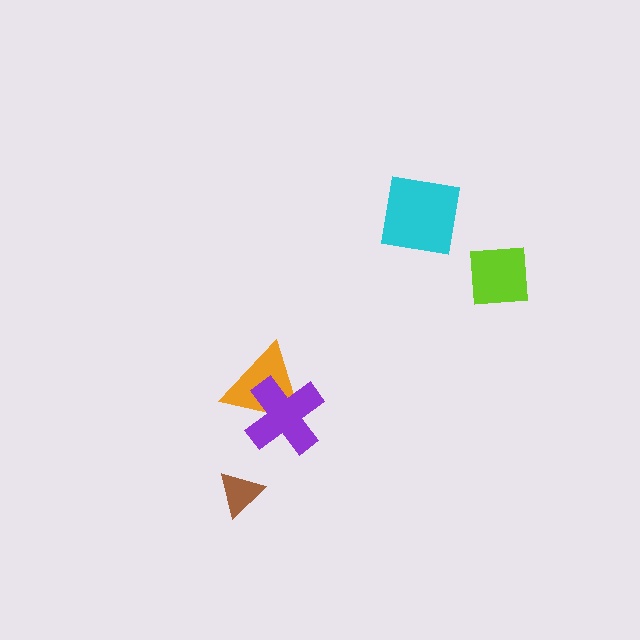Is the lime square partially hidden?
No, no other shape covers it.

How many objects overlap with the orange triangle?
1 object overlaps with the orange triangle.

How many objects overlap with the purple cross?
1 object overlaps with the purple cross.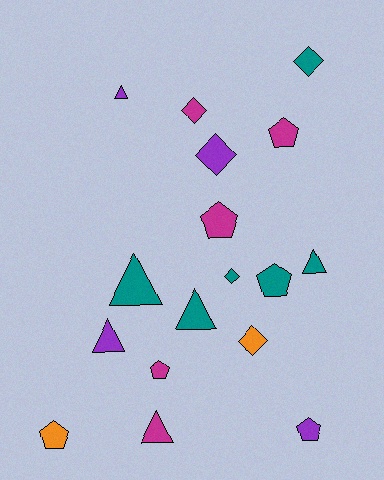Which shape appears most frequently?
Pentagon, with 6 objects.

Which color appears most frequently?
Teal, with 6 objects.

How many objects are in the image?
There are 17 objects.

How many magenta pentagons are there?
There are 3 magenta pentagons.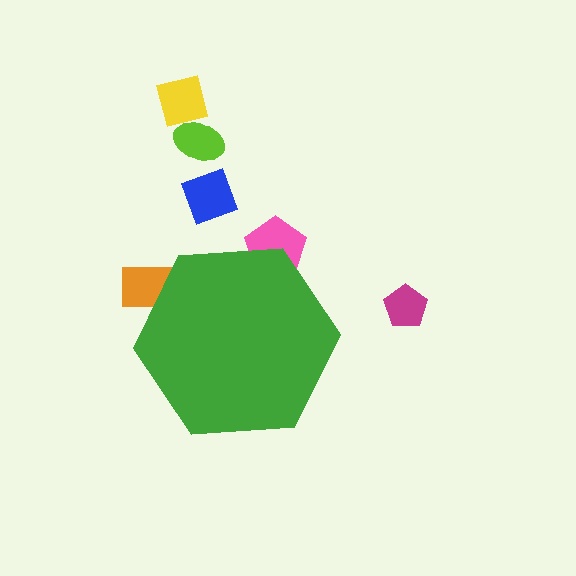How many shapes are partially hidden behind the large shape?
2 shapes are partially hidden.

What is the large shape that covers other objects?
A green hexagon.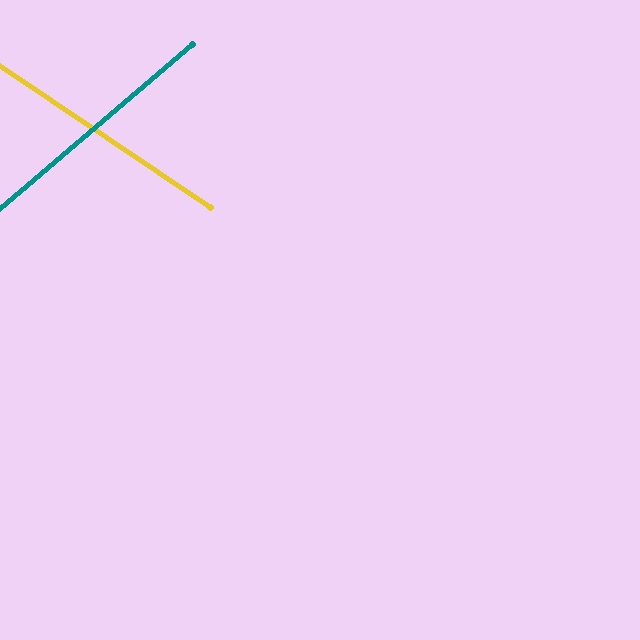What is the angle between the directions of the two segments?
Approximately 74 degrees.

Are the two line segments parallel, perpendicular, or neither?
Neither parallel nor perpendicular — they differ by about 74°.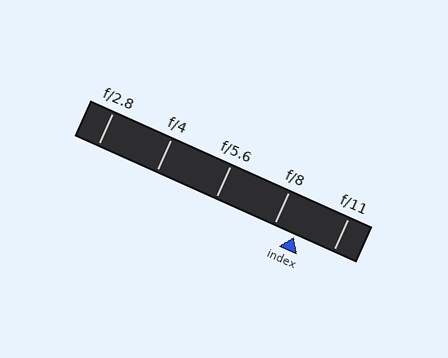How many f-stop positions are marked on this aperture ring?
There are 5 f-stop positions marked.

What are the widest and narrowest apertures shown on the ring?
The widest aperture shown is f/2.8 and the narrowest is f/11.